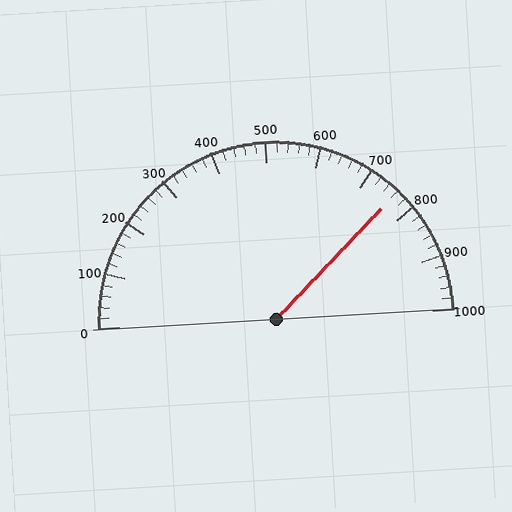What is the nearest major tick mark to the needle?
The nearest major tick mark is 800.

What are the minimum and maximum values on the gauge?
The gauge ranges from 0 to 1000.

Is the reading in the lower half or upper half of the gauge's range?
The reading is in the upper half of the range (0 to 1000).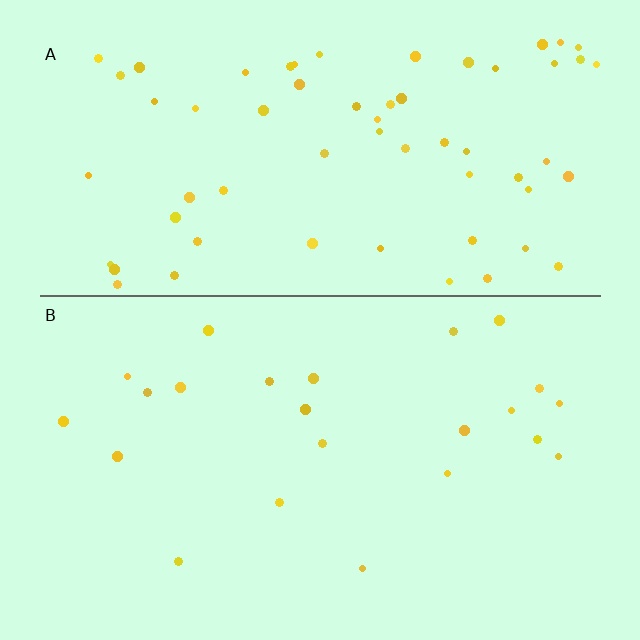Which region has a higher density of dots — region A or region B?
A (the top).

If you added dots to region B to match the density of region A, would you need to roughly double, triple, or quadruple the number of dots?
Approximately triple.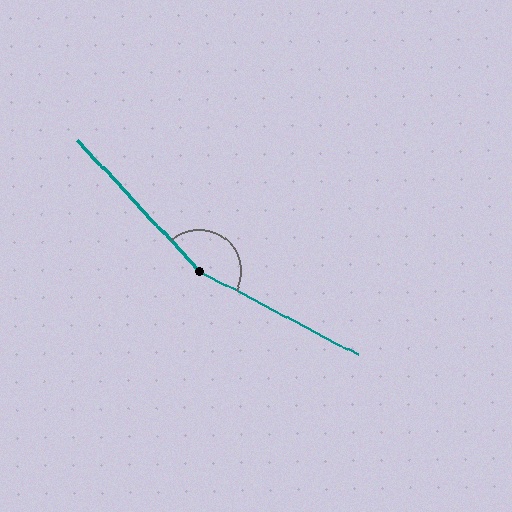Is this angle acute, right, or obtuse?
It is obtuse.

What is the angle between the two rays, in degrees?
Approximately 161 degrees.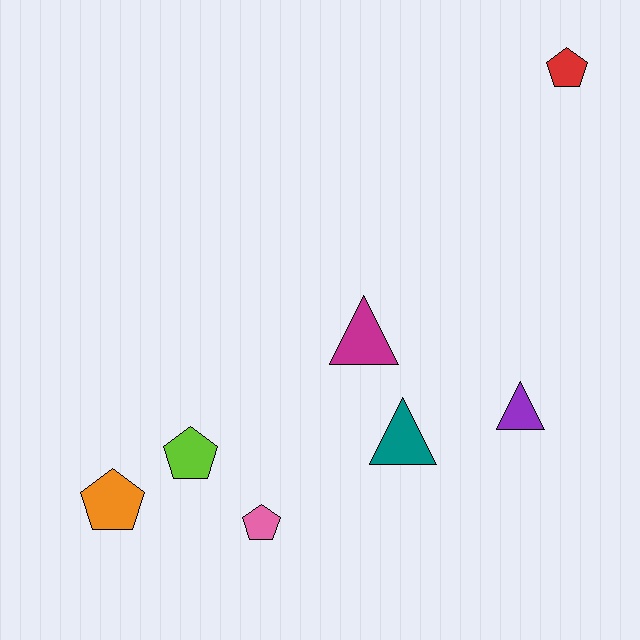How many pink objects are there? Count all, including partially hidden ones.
There is 1 pink object.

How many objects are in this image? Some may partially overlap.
There are 7 objects.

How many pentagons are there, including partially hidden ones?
There are 4 pentagons.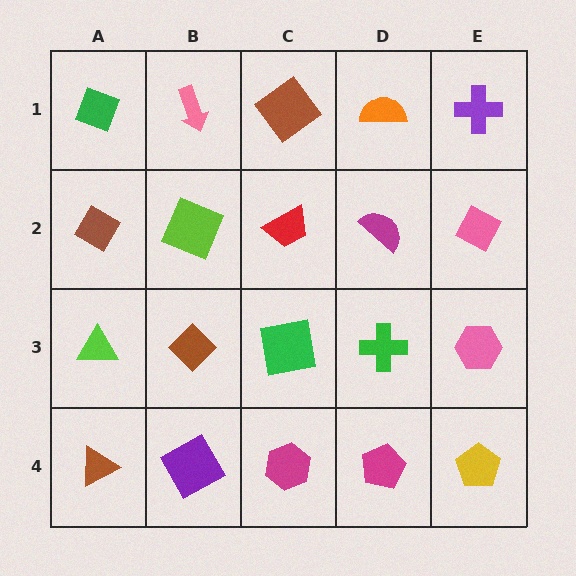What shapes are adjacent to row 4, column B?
A brown diamond (row 3, column B), a brown triangle (row 4, column A), a magenta hexagon (row 4, column C).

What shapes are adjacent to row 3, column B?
A lime square (row 2, column B), a purple square (row 4, column B), a lime triangle (row 3, column A), a green square (row 3, column C).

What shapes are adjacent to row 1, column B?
A lime square (row 2, column B), a green diamond (row 1, column A), a brown diamond (row 1, column C).